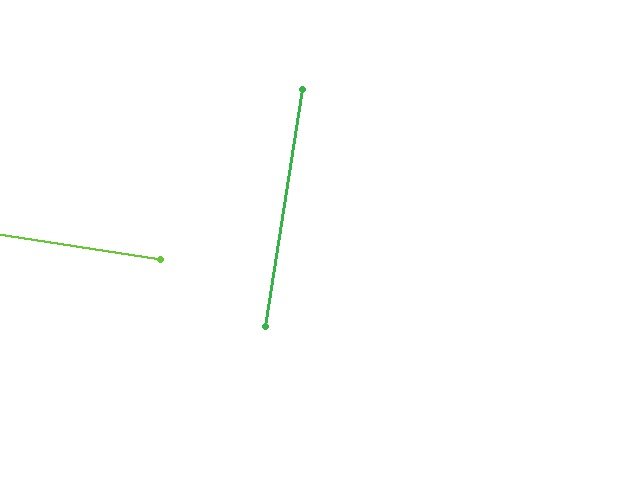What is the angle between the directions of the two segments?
Approximately 90 degrees.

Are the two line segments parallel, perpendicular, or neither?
Perpendicular — they meet at approximately 90°.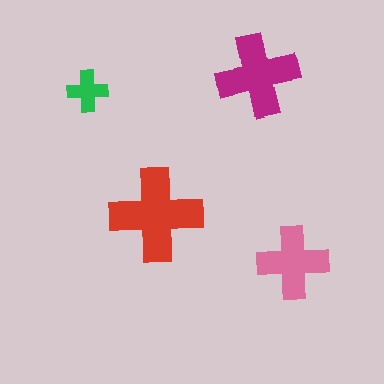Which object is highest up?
The magenta cross is topmost.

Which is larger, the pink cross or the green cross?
The pink one.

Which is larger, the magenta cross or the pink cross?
The magenta one.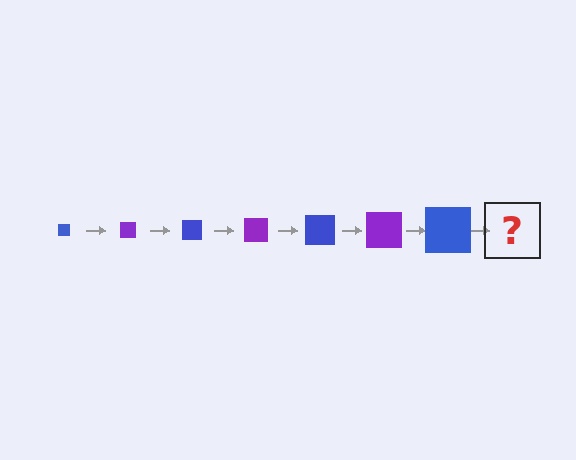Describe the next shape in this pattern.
It should be a purple square, larger than the previous one.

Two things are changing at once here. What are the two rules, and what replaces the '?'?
The two rules are that the square grows larger each step and the color cycles through blue and purple. The '?' should be a purple square, larger than the previous one.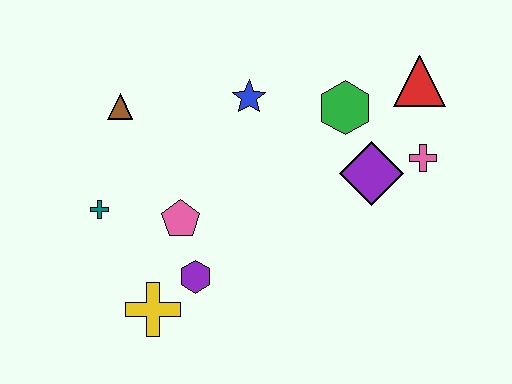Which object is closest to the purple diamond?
The pink cross is closest to the purple diamond.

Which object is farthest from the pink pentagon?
The red triangle is farthest from the pink pentagon.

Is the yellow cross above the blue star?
No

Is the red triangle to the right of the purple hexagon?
Yes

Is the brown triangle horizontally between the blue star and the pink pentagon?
No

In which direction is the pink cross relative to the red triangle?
The pink cross is below the red triangle.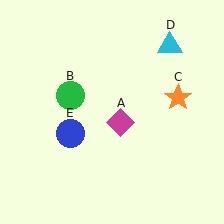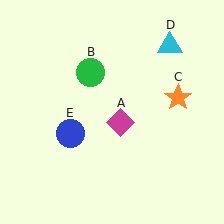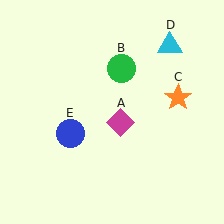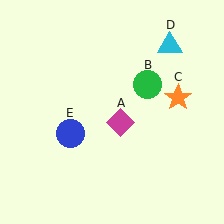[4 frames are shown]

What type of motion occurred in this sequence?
The green circle (object B) rotated clockwise around the center of the scene.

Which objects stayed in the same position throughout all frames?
Magenta diamond (object A) and orange star (object C) and cyan triangle (object D) and blue circle (object E) remained stationary.